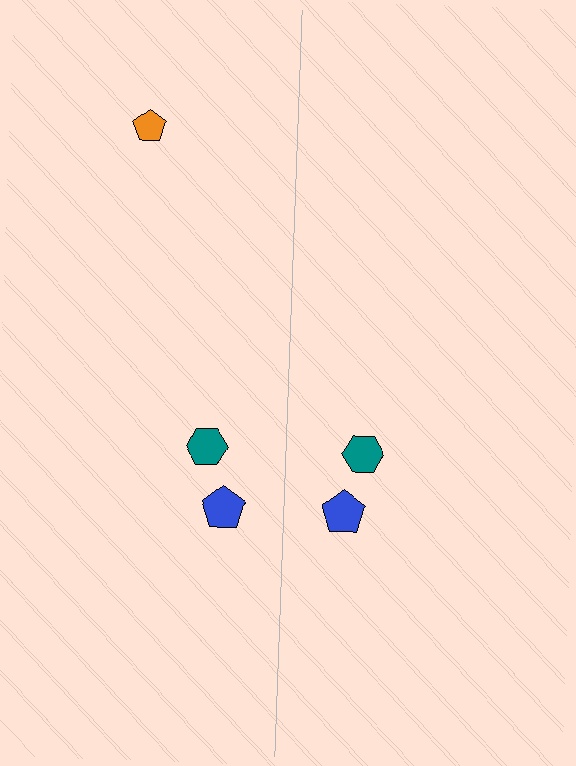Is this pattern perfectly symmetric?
No, the pattern is not perfectly symmetric. A orange pentagon is missing from the right side.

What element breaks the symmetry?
A orange pentagon is missing from the right side.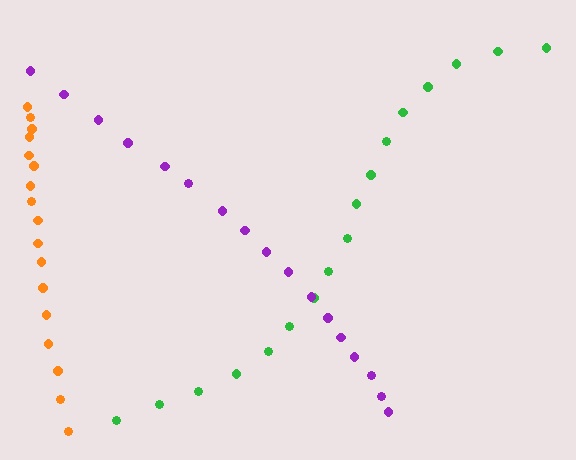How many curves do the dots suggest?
There are 3 distinct paths.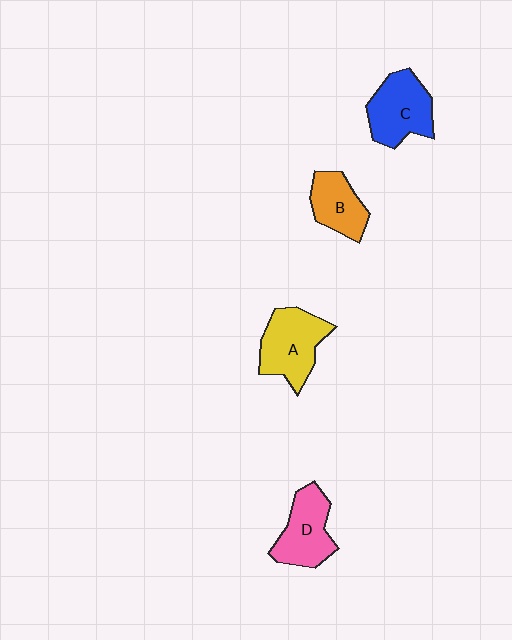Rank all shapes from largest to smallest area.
From largest to smallest: A (yellow), C (blue), D (pink), B (orange).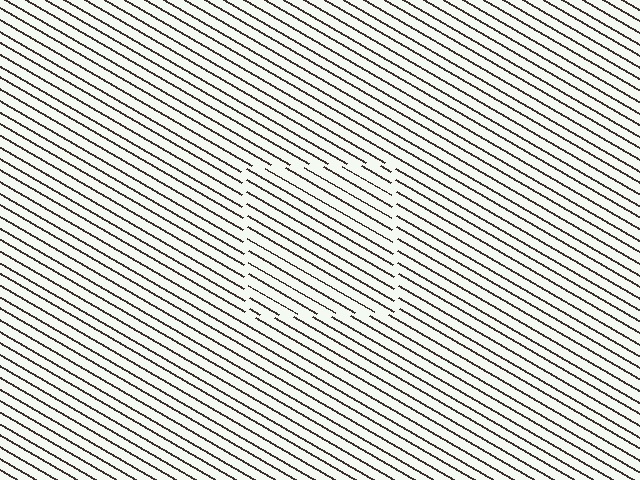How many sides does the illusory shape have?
4 sides — the line-ends trace a square.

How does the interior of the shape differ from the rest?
The interior of the shape contains the same grating, shifted by half a period — the contour is defined by the phase discontinuity where line-ends from the inner and outer gratings abut.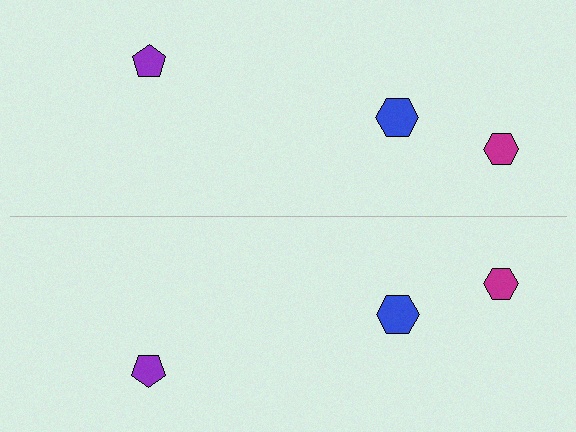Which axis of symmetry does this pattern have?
The pattern has a horizontal axis of symmetry running through the center of the image.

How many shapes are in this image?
There are 6 shapes in this image.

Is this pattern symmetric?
Yes, this pattern has bilateral (reflection) symmetry.